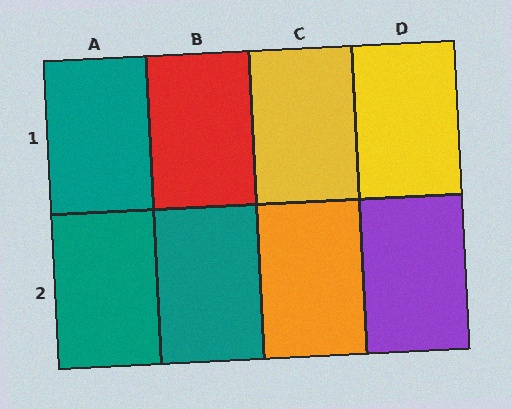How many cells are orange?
1 cell is orange.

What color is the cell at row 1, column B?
Red.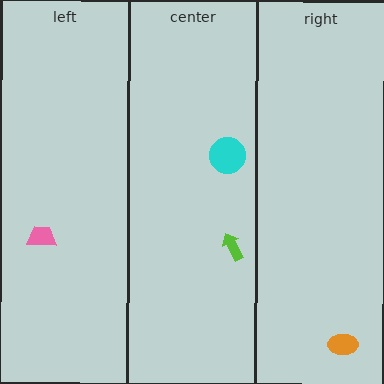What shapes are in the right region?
The orange ellipse.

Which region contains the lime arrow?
The center region.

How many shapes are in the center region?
2.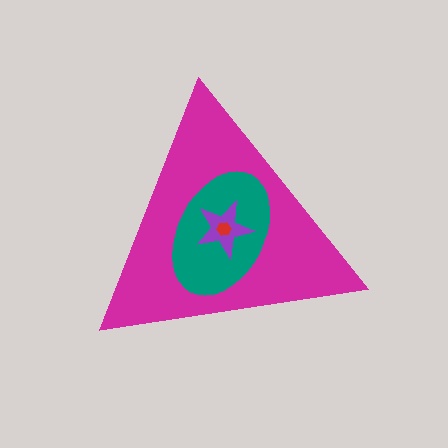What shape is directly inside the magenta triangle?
The teal ellipse.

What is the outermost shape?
The magenta triangle.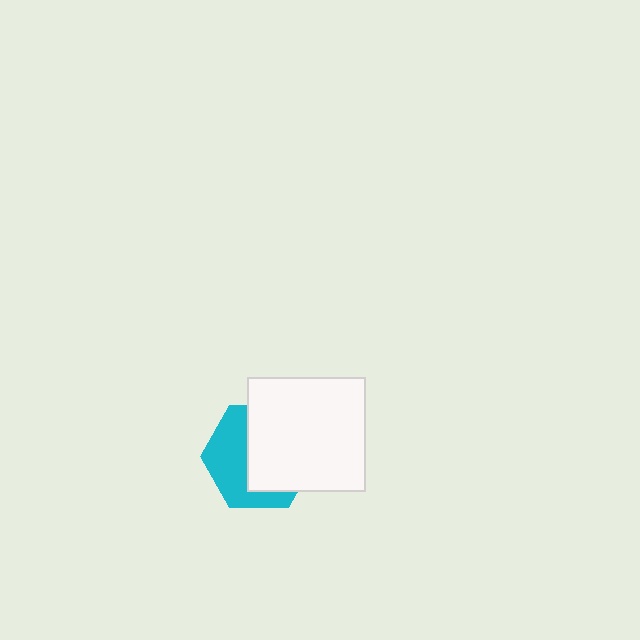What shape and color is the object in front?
The object in front is a white rectangle.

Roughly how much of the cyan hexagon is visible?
About half of it is visible (roughly 45%).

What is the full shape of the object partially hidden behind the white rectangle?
The partially hidden object is a cyan hexagon.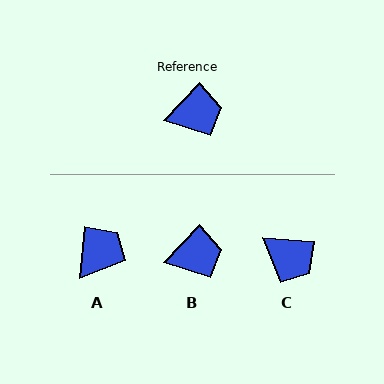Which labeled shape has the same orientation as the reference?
B.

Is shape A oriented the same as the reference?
No, it is off by about 39 degrees.